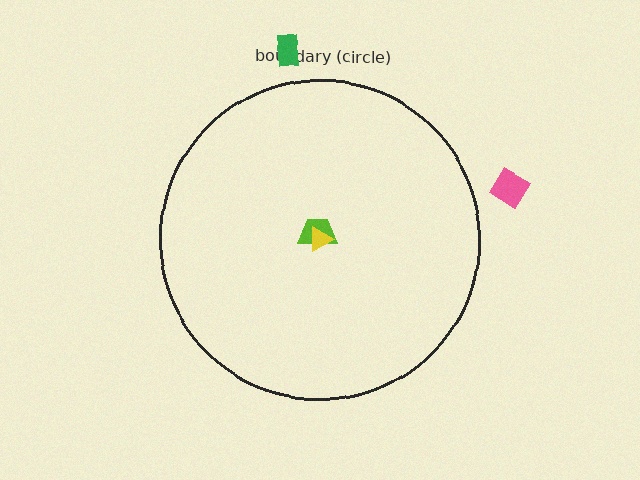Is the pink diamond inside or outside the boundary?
Outside.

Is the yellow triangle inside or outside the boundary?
Inside.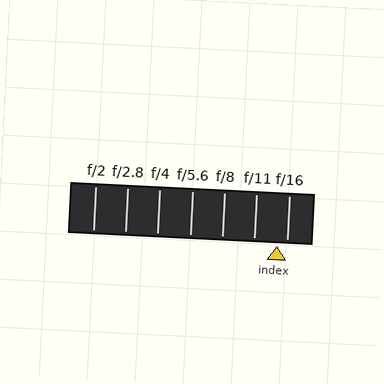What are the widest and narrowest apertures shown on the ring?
The widest aperture shown is f/2 and the narrowest is f/16.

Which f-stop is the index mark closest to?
The index mark is closest to f/16.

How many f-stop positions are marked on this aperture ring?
There are 7 f-stop positions marked.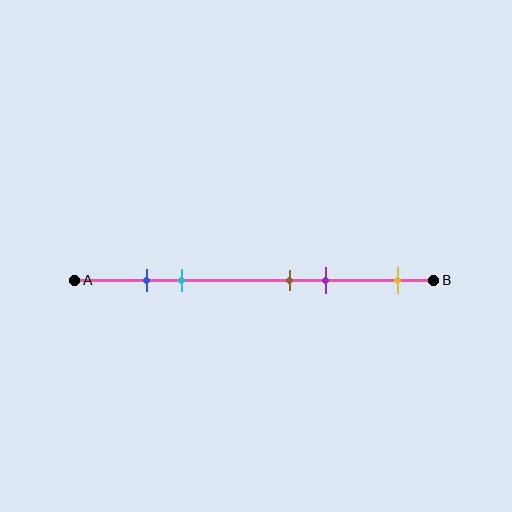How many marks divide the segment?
There are 5 marks dividing the segment.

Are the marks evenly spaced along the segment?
No, the marks are not evenly spaced.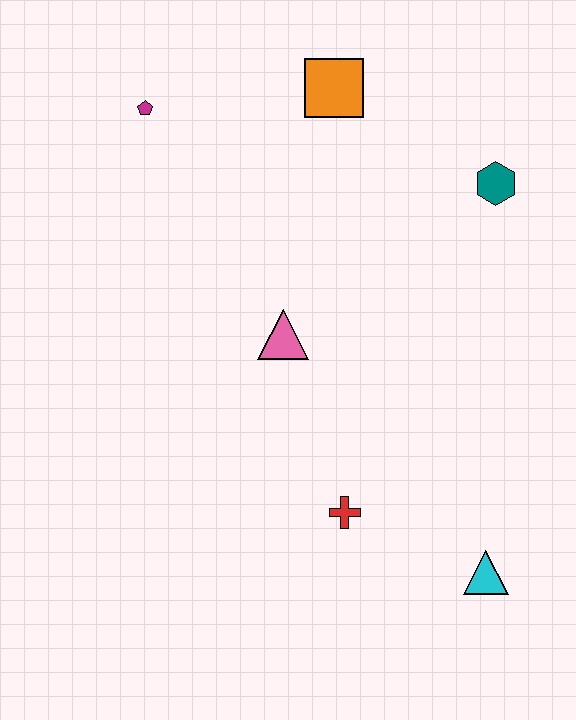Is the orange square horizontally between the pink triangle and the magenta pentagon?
No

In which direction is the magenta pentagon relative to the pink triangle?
The magenta pentagon is above the pink triangle.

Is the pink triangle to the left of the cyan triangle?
Yes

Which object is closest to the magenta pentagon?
The orange square is closest to the magenta pentagon.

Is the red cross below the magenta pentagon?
Yes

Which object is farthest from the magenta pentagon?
The cyan triangle is farthest from the magenta pentagon.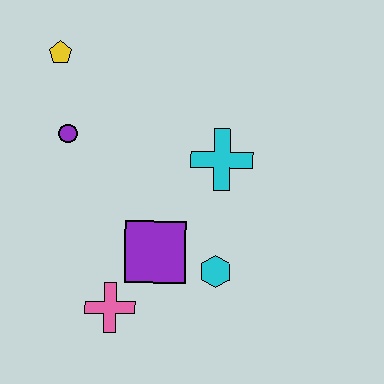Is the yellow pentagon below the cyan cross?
No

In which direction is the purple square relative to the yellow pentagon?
The purple square is below the yellow pentagon.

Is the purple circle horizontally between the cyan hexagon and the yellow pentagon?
Yes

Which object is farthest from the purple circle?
The cyan hexagon is farthest from the purple circle.